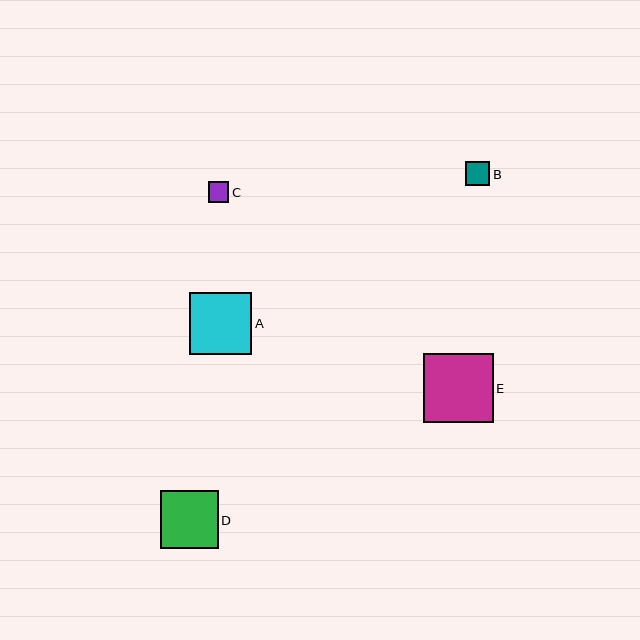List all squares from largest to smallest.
From largest to smallest: E, A, D, B, C.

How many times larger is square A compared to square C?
Square A is approximately 2.9 times the size of square C.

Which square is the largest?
Square E is the largest with a size of approximately 69 pixels.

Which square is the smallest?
Square C is the smallest with a size of approximately 21 pixels.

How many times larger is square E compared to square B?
Square E is approximately 2.8 times the size of square B.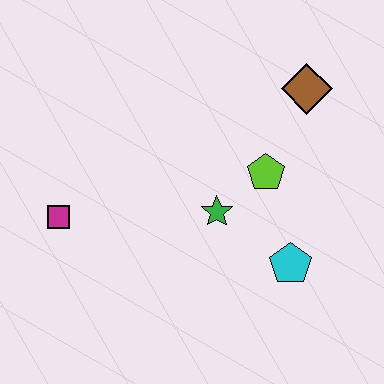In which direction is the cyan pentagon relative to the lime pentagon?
The cyan pentagon is below the lime pentagon.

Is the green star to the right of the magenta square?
Yes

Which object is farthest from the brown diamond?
The magenta square is farthest from the brown diamond.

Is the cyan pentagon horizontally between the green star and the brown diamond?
Yes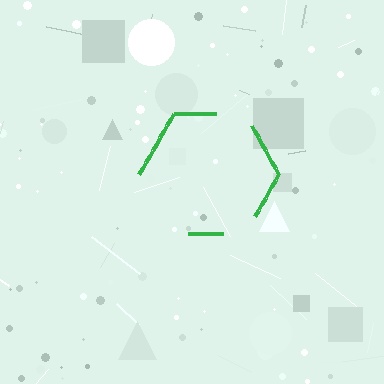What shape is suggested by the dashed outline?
The dashed outline suggests a hexagon.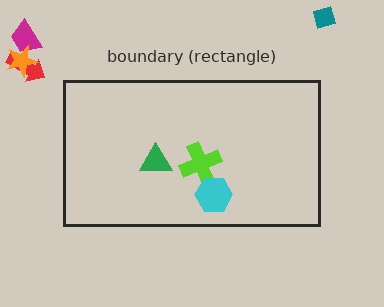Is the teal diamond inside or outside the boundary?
Outside.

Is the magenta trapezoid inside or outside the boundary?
Outside.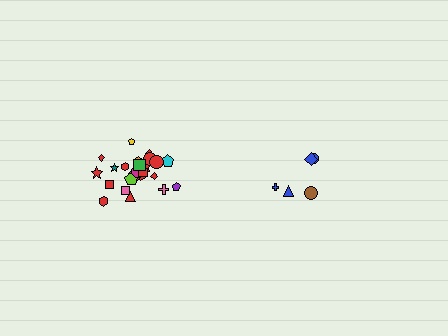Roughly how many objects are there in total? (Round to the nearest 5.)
Roughly 30 objects in total.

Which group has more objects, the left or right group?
The left group.